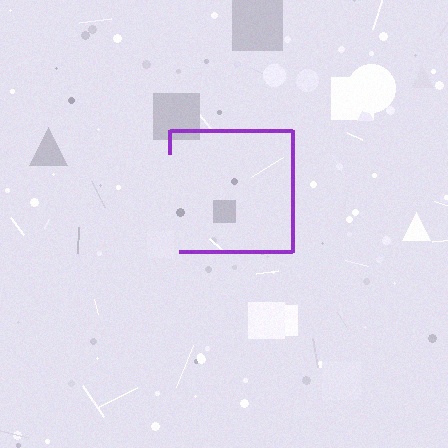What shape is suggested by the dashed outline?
The dashed outline suggests a square.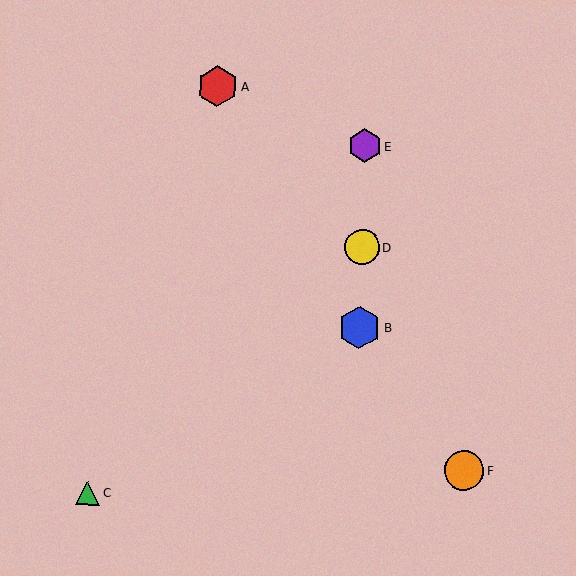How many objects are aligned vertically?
3 objects (B, D, E) are aligned vertically.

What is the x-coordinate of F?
Object F is at x≈464.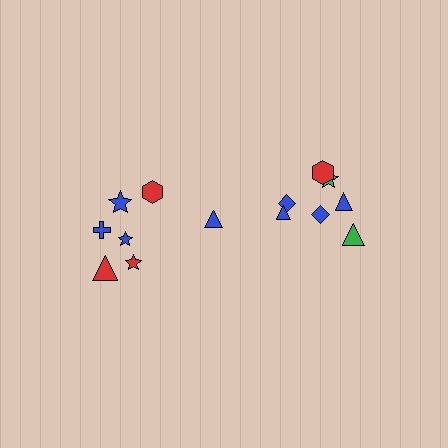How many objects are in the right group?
There are 8 objects.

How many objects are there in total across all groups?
There are 14 objects.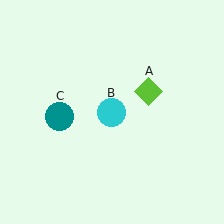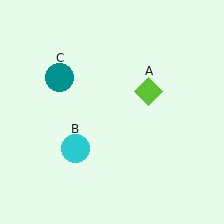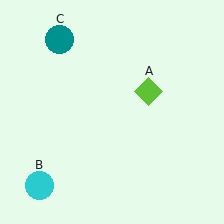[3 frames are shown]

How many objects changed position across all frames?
2 objects changed position: cyan circle (object B), teal circle (object C).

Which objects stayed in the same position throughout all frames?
Lime diamond (object A) remained stationary.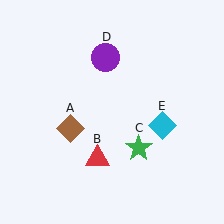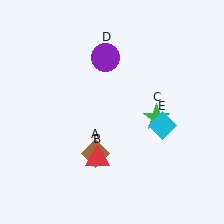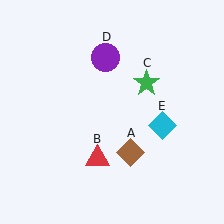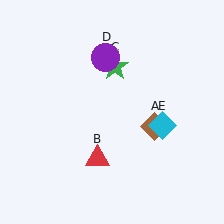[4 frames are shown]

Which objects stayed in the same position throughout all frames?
Red triangle (object B) and purple circle (object D) and cyan diamond (object E) remained stationary.